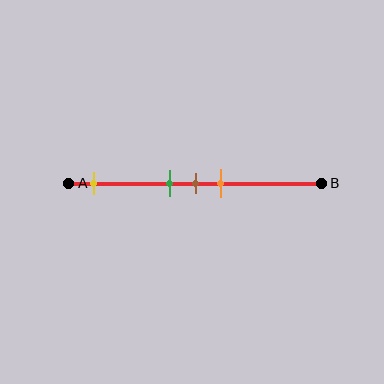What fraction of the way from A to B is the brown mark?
The brown mark is approximately 50% (0.5) of the way from A to B.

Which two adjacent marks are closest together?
The green and brown marks are the closest adjacent pair.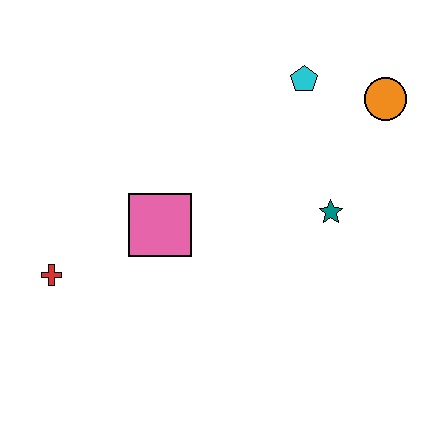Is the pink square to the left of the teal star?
Yes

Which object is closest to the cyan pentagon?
The orange circle is closest to the cyan pentagon.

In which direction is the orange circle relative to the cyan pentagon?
The orange circle is to the right of the cyan pentagon.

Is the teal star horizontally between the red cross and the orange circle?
Yes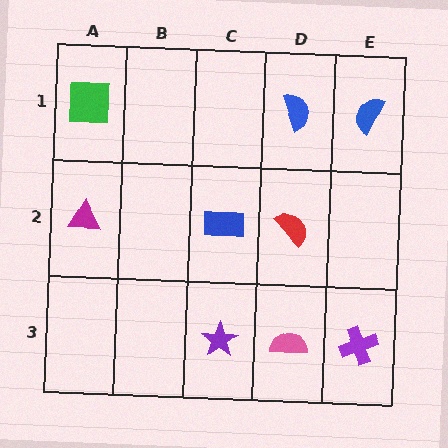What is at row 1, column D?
A blue semicircle.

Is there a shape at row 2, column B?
No, that cell is empty.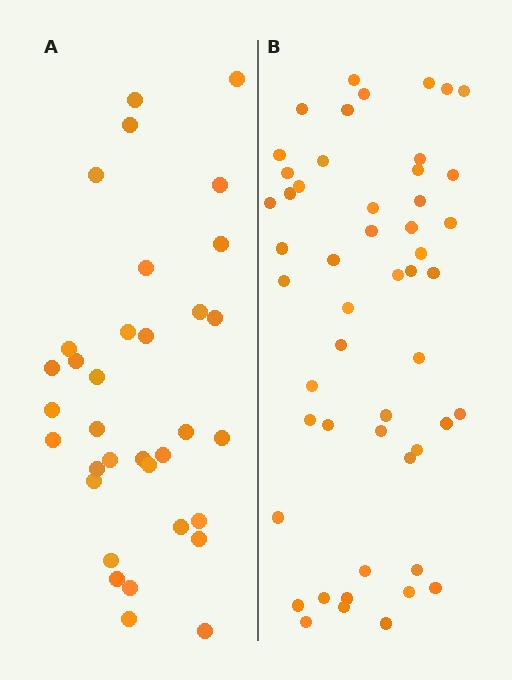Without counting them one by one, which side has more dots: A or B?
Region B (the right region) has more dots.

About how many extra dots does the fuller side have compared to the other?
Region B has approximately 15 more dots than region A.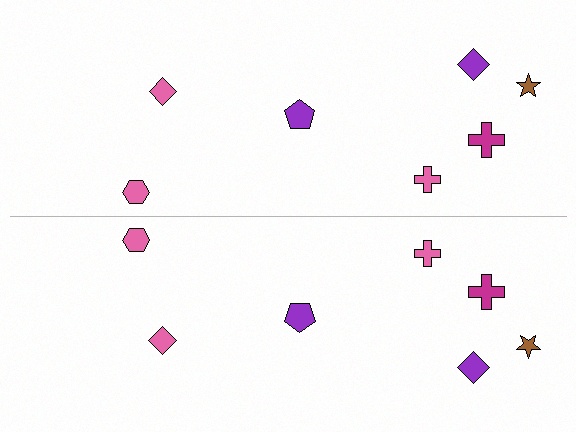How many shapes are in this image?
There are 14 shapes in this image.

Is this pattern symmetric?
Yes, this pattern has bilateral (reflection) symmetry.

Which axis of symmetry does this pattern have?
The pattern has a horizontal axis of symmetry running through the center of the image.